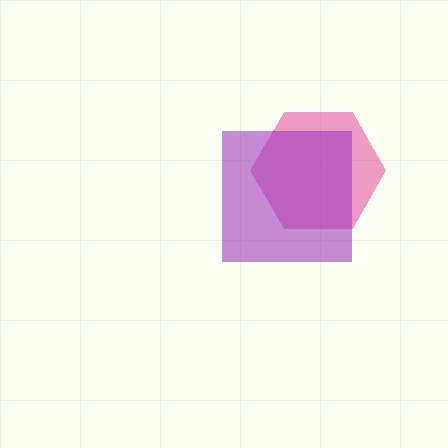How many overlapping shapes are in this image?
There are 2 overlapping shapes in the image.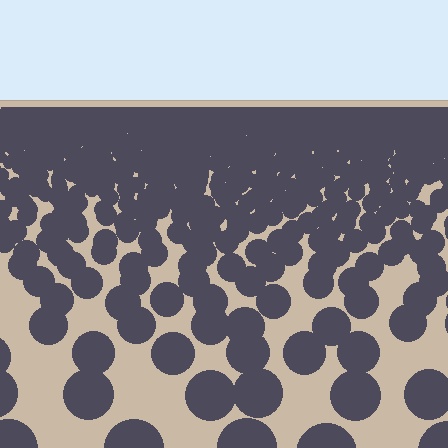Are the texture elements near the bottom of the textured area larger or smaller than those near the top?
Larger. Near the bottom, elements are closer to the viewer and appear at a bigger on-screen size.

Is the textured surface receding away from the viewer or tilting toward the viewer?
The surface is receding away from the viewer. Texture elements get smaller and denser toward the top.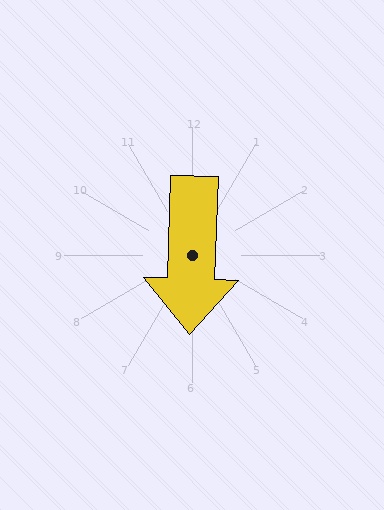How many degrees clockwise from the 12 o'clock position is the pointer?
Approximately 182 degrees.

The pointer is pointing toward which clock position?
Roughly 6 o'clock.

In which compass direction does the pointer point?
South.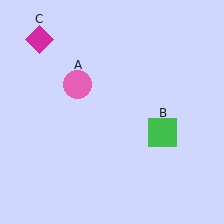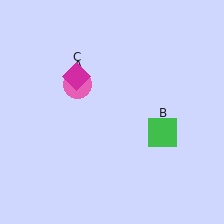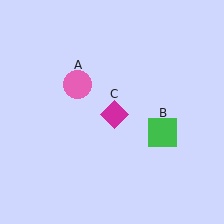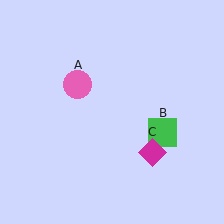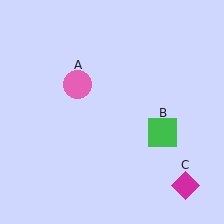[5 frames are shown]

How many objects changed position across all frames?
1 object changed position: magenta diamond (object C).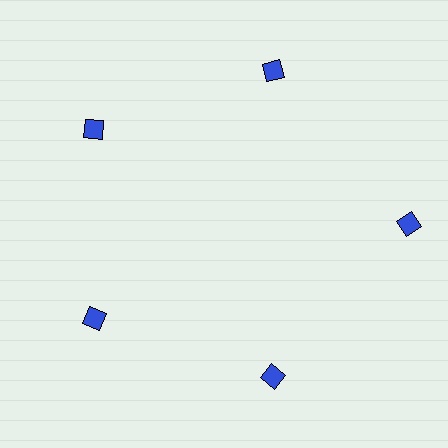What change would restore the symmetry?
The symmetry would be restored by moving it inward, back onto the ring so that all 5 squares sit at equal angles and equal distance from the center.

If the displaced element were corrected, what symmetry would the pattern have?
It would have 5-fold rotational symmetry — the pattern would map onto itself every 72 degrees.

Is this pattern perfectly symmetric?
No. The 5 blue squares are arranged in a ring, but one element near the 3 o'clock position is pushed outward from the center, breaking the 5-fold rotational symmetry.